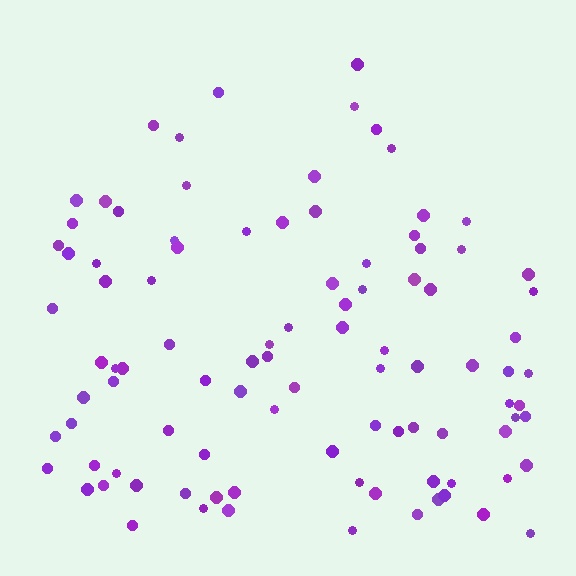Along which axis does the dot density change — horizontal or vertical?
Vertical.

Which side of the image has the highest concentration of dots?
The bottom.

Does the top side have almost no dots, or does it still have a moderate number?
Still a moderate number, just noticeably fewer than the bottom.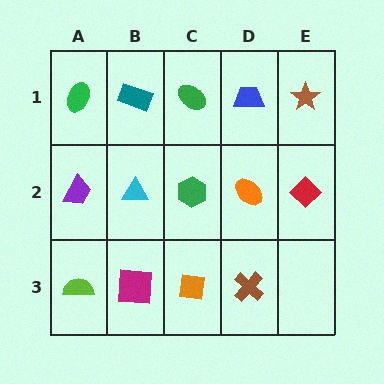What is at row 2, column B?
A cyan triangle.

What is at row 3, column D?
A brown cross.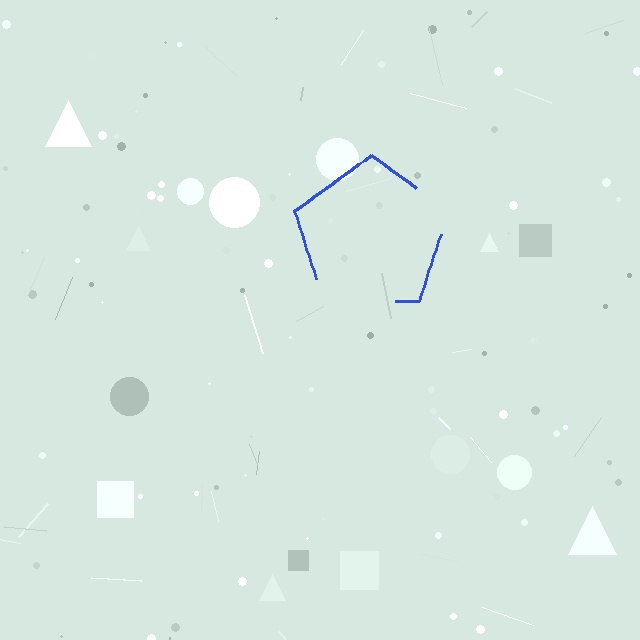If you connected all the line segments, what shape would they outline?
They would outline a pentagon.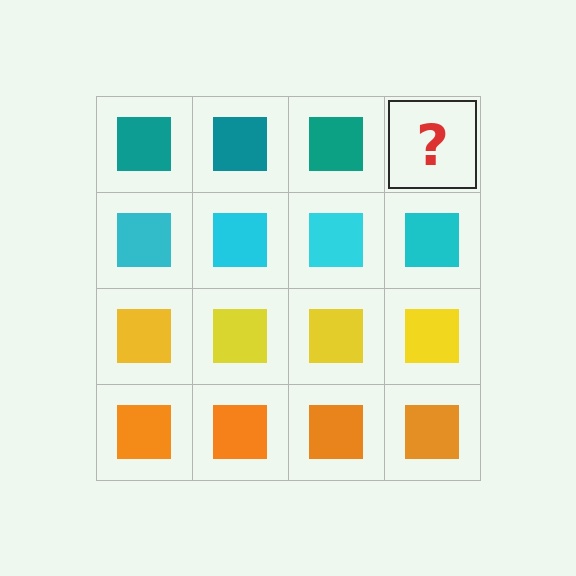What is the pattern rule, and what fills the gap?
The rule is that each row has a consistent color. The gap should be filled with a teal square.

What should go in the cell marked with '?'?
The missing cell should contain a teal square.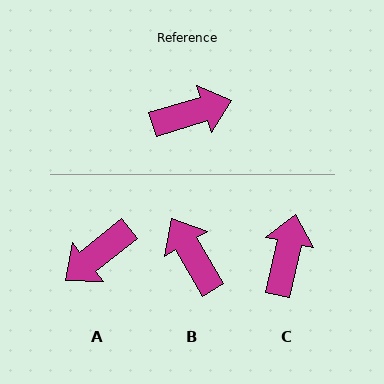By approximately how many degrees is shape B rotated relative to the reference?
Approximately 103 degrees counter-clockwise.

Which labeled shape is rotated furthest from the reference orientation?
A, about 158 degrees away.